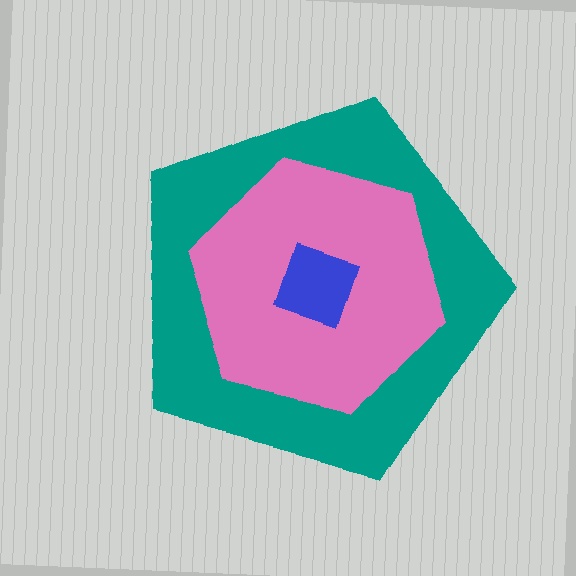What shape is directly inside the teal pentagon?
The pink hexagon.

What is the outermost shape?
The teal pentagon.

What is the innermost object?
The blue square.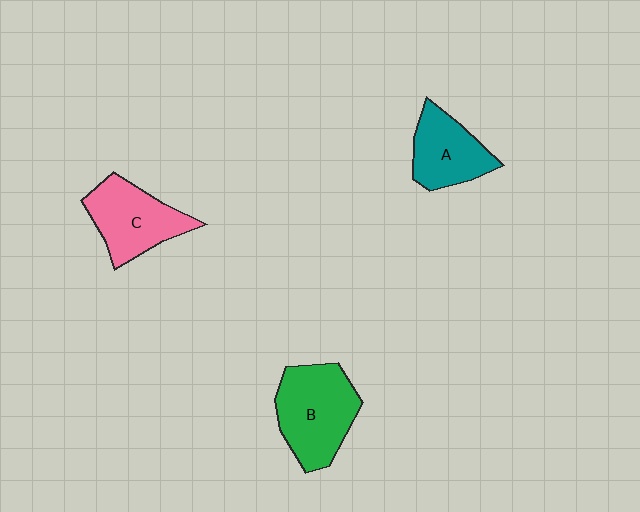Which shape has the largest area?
Shape B (green).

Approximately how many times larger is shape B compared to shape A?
Approximately 1.4 times.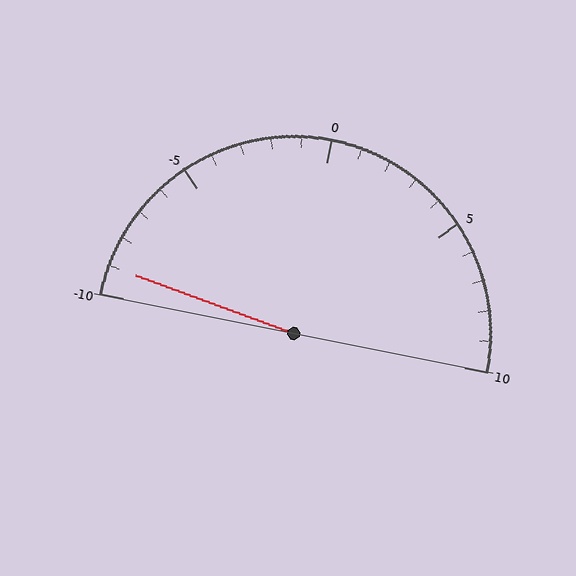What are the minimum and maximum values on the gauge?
The gauge ranges from -10 to 10.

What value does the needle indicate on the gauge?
The needle indicates approximately -9.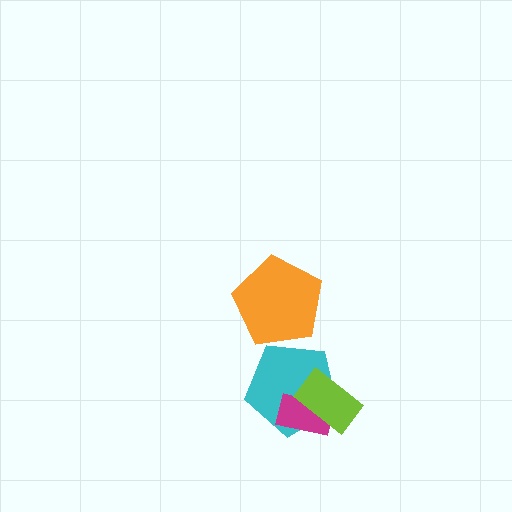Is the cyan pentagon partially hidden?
Yes, it is partially covered by another shape.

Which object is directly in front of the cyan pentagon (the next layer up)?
The magenta rectangle is directly in front of the cyan pentagon.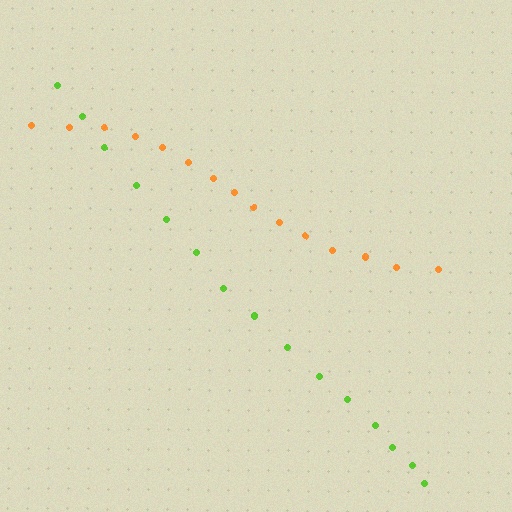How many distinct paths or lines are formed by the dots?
There are 2 distinct paths.